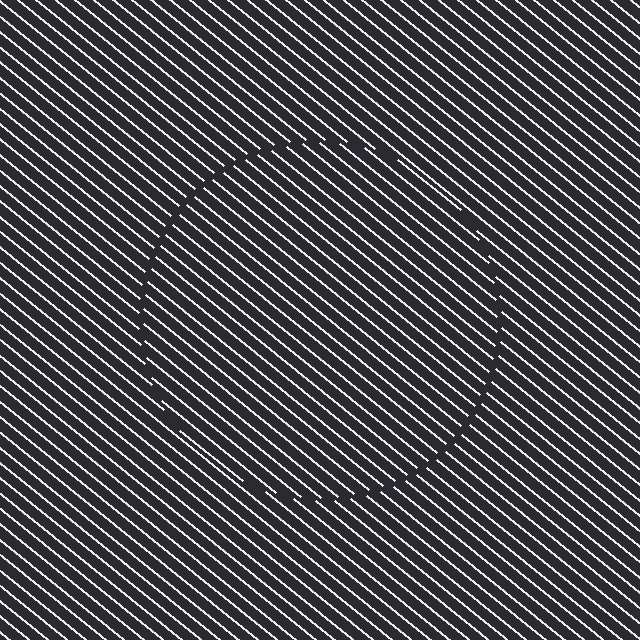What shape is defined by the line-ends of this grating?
An illusory circle. The interior of the shape contains the same grating, shifted by half a period — the contour is defined by the phase discontinuity where line-ends from the inner and outer gratings abut.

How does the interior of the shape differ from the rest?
The interior of the shape contains the same grating, shifted by half a period — the contour is defined by the phase discontinuity where line-ends from the inner and outer gratings abut.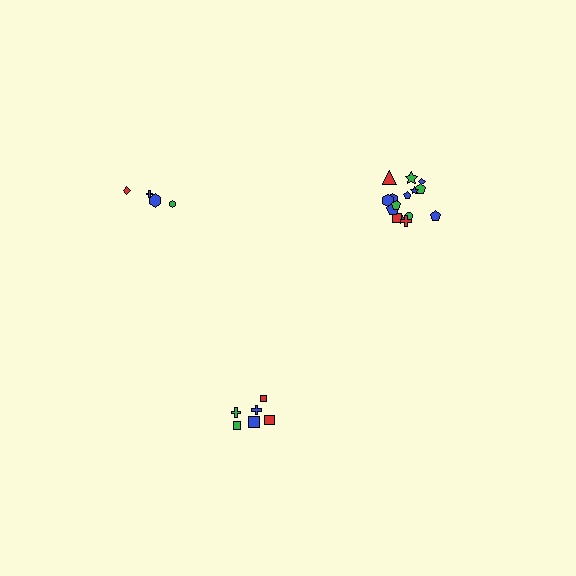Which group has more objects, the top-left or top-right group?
The top-right group.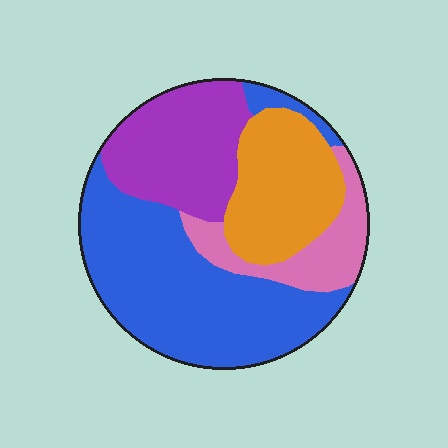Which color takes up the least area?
Pink, at roughly 15%.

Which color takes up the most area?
Blue, at roughly 45%.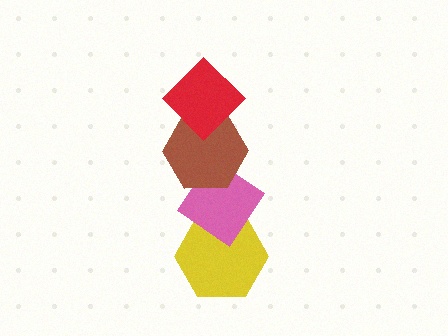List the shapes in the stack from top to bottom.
From top to bottom: the red diamond, the brown hexagon, the pink diamond, the yellow hexagon.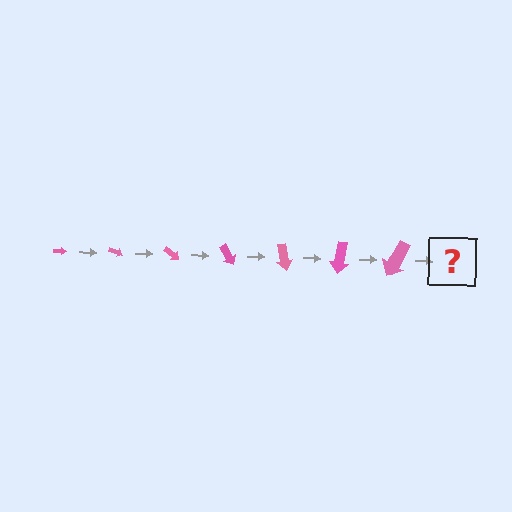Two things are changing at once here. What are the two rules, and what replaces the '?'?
The two rules are that the arrow grows larger each step and it rotates 20 degrees each step. The '?' should be an arrow, larger than the previous one and rotated 140 degrees from the start.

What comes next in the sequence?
The next element should be an arrow, larger than the previous one and rotated 140 degrees from the start.